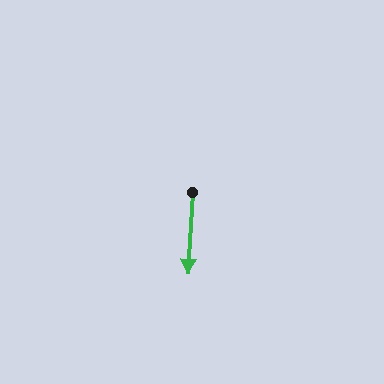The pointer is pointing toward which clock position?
Roughly 6 o'clock.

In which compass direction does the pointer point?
South.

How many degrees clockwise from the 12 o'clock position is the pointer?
Approximately 183 degrees.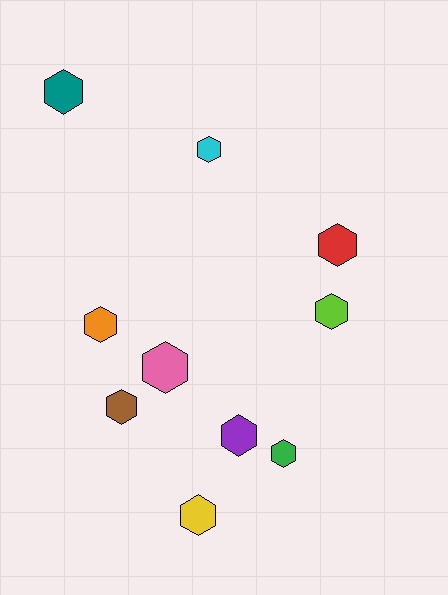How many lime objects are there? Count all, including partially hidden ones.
There is 1 lime object.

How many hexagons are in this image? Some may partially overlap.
There are 10 hexagons.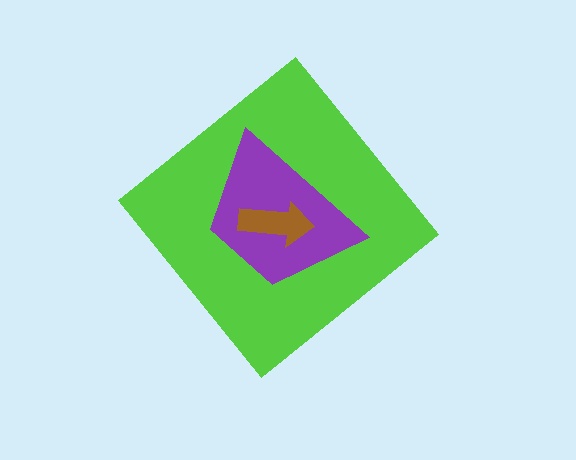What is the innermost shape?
The brown arrow.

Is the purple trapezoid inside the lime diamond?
Yes.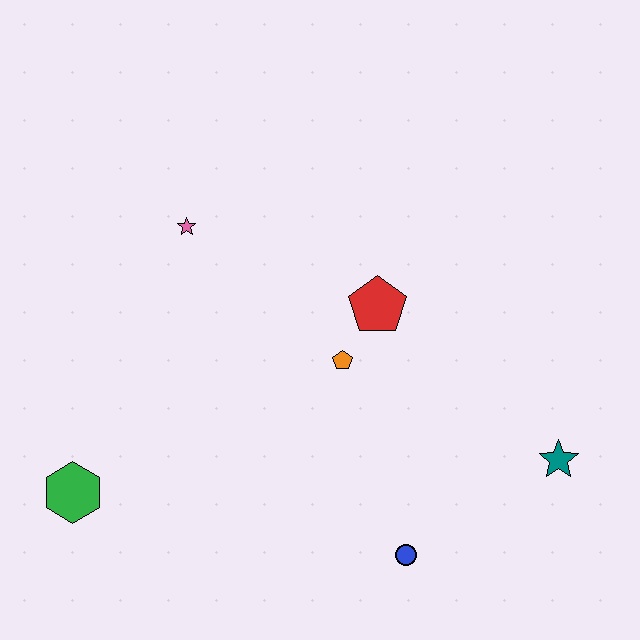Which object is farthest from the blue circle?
The pink star is farthest from the blue circle.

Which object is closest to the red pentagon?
The orange pentagon is closest to the red pentagon.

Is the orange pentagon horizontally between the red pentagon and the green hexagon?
Yes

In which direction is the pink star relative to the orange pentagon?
The pink star is to the left of the orange pentagon.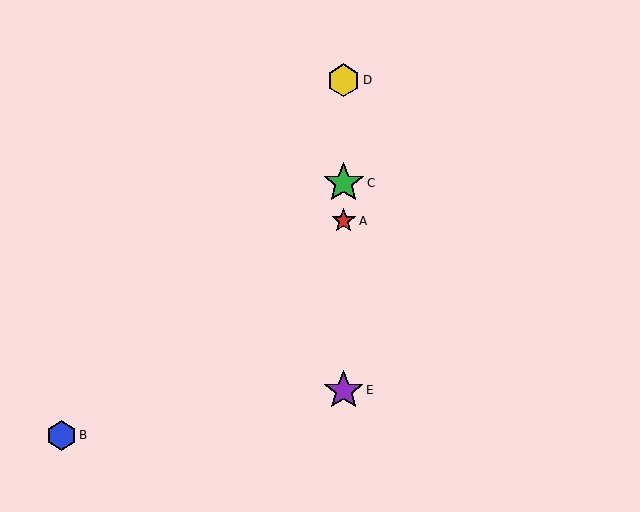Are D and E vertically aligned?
Yes, both are at x≈344.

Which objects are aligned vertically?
Objects A, C, D, E are aligned vertically.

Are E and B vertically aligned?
No, E is at x≈344 and B is at x≈62.